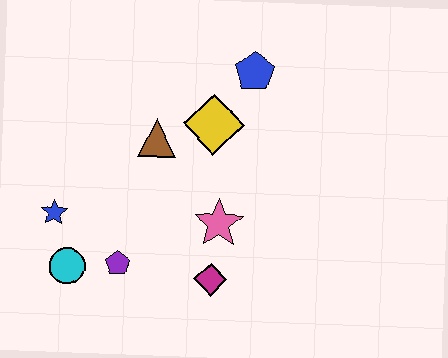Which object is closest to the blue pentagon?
The yellow diamond is closest to the blue pentagon.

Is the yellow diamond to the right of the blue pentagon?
No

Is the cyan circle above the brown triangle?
No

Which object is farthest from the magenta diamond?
The blue pentagon is farthest from the magenta diamond.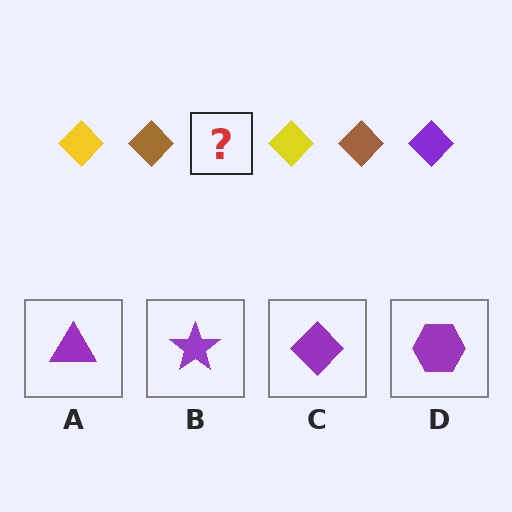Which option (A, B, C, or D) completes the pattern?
C.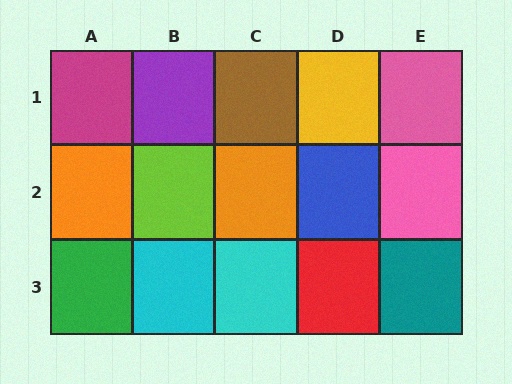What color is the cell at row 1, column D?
Yellow.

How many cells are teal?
1 cell is teal.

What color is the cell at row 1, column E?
Pink.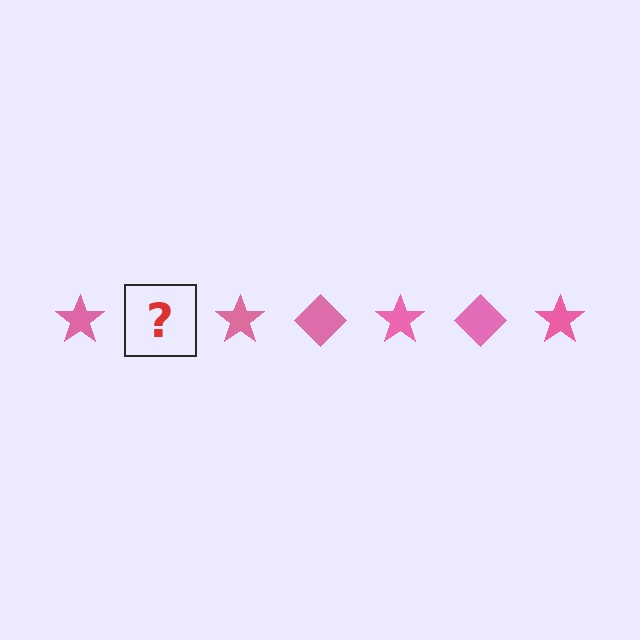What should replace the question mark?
The question mark should be replaced with a pink diamond.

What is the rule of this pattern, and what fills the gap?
The rule is that the pattern cycles through star, diamond shapes in pink. The gap should be filled with a pink diamond.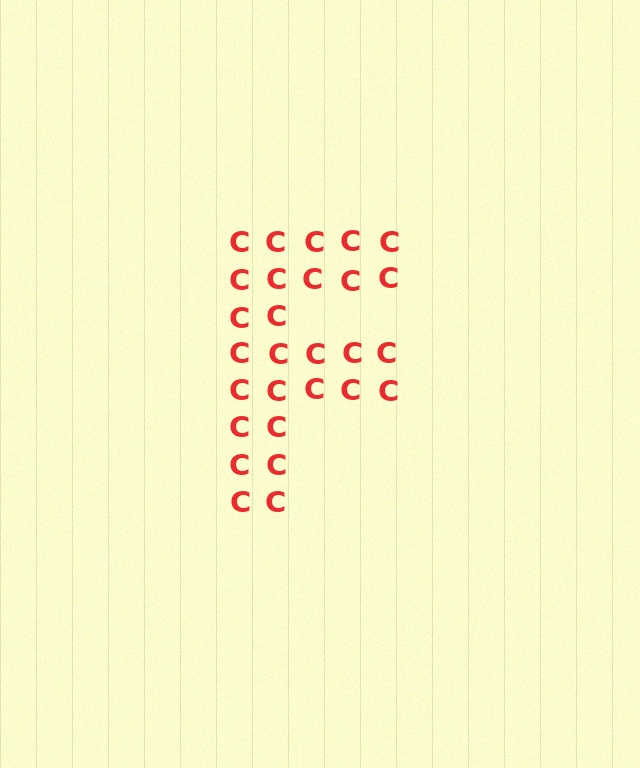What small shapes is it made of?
It is made of small letter C's.